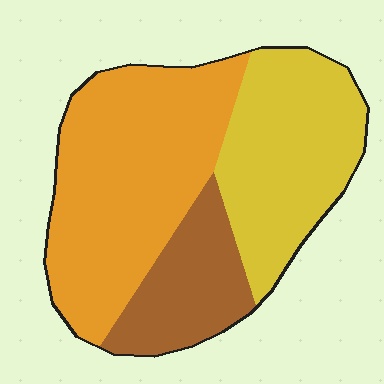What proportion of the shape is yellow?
Yellow takes up about one third (1/3) of the shape.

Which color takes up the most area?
Orange, at roughly 45%.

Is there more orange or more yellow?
Orange.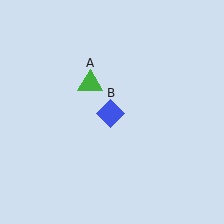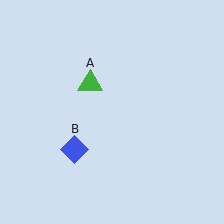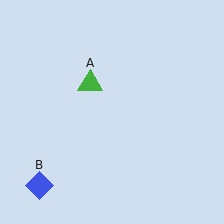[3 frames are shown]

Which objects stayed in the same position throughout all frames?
Green triangle (object A) remained stationary.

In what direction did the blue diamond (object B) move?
The blue diamond (object B) moved down and to the left.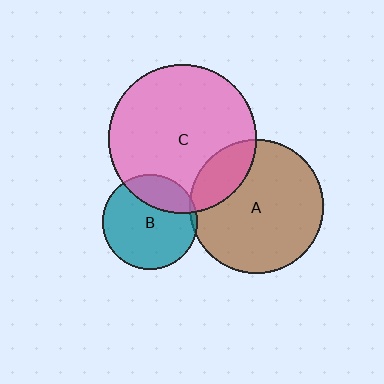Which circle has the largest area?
Circle C (pink).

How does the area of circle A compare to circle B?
Approximately 2.0 times.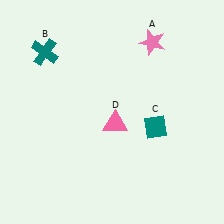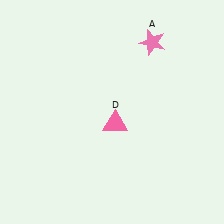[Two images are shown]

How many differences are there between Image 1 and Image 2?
There are 2 differences between the two images.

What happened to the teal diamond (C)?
The teal diamond (C) was removed in Image 2. It was in the bottom-right area of Image 1.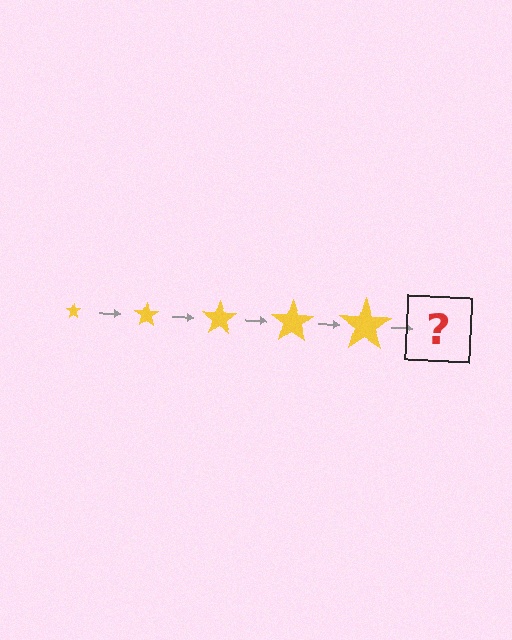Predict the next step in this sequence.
The next step is a yellow star, larger than the previous one.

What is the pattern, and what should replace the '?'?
The pattern is that the star gets progressively larger each step. The '?' should be a yellow star, larger than the previous one.